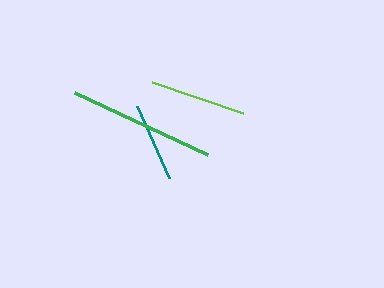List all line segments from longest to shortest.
From longest to shortest: green, lime, teal.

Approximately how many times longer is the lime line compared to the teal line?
The lime line is approximately 1.2 times the length of the teal line.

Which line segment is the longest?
The green line is the longest at approximately 147 pixels.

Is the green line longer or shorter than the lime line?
The green line is longer than the lime line.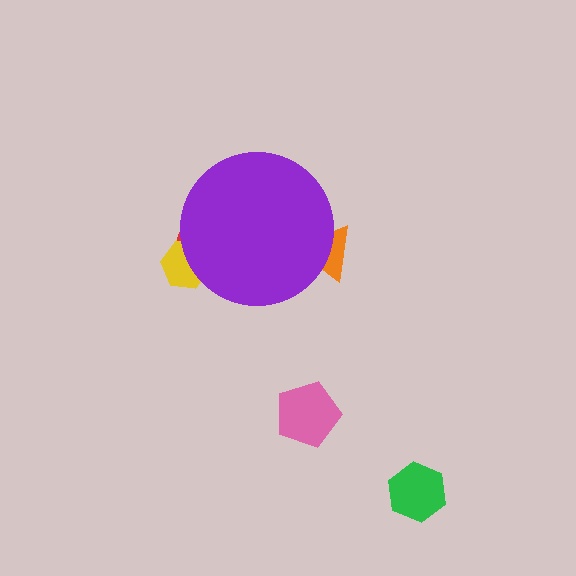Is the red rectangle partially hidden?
Yes, the red rectangle is partially hidden behind the purple circle.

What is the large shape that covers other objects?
A purple circle.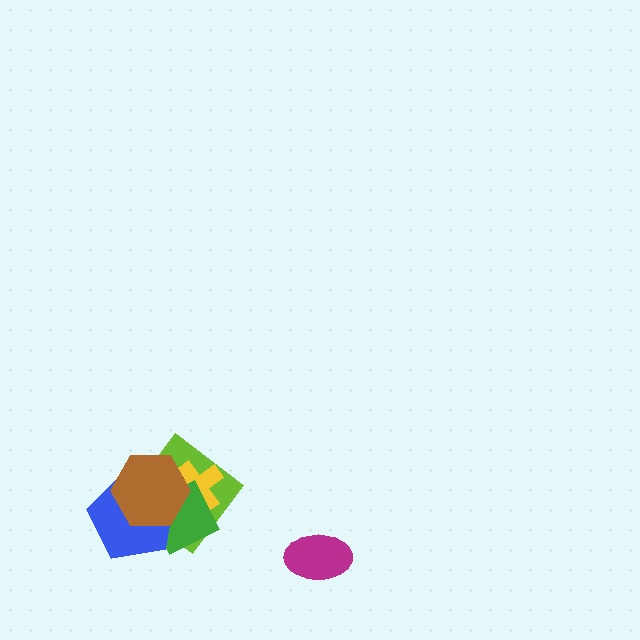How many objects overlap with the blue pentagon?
3 objects overlap with the blue pentagon.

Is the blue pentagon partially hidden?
Yes, it is partially covered by another shape.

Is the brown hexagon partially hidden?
No, no other shape covers it.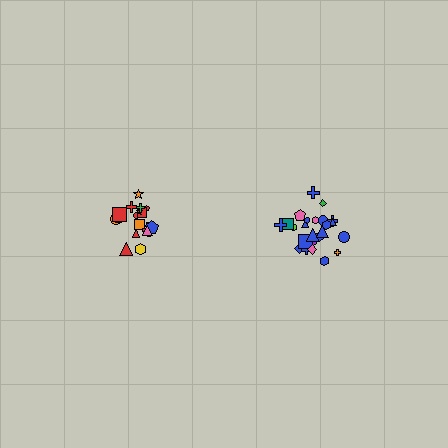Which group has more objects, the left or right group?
The right group.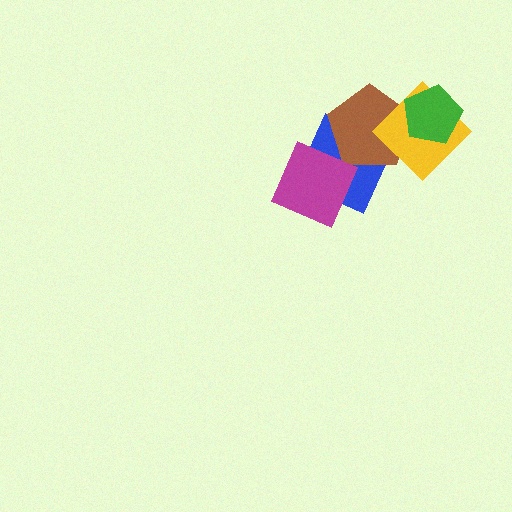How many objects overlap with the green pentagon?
2 objects overlap with the green pentagon.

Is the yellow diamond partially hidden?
Yes, it is partially covered by another shape.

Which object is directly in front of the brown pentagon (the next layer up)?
The yellow diamond is directly in front of the brown pentagon.